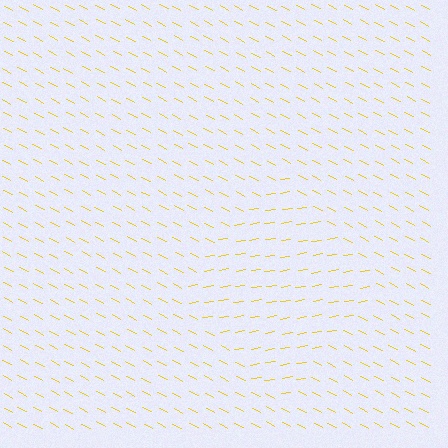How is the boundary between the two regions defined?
The boundary is defined purely by a change in line orientation (approximately 36 degrees difference). All lines are the same color and thickness.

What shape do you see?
I see a diamond.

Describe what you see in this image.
The image is filled with small yellow line segments. A diamond region in the image has lines oriented differently from the surrounding lines, creating a visible texture boundary.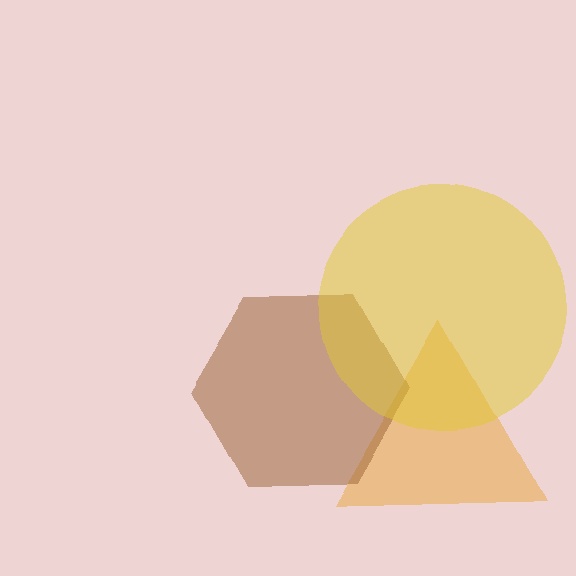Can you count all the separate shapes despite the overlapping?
Yes, there are 3 separate shapes.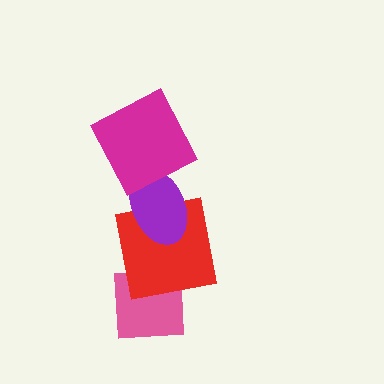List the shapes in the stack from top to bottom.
From top to bottom: the magenta square, the purple ellipse, the red square, the pink square.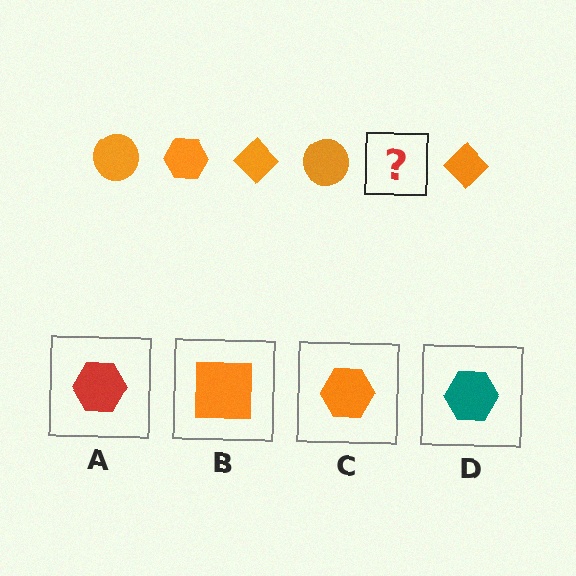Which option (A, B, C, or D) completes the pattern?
C.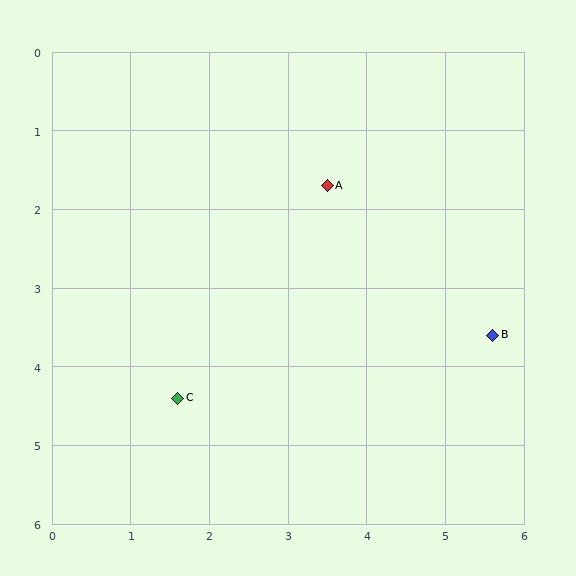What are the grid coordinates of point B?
Point B is at approximately (5.6, 3.6).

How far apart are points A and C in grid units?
Points A and C are about 3.3 grid units apart.